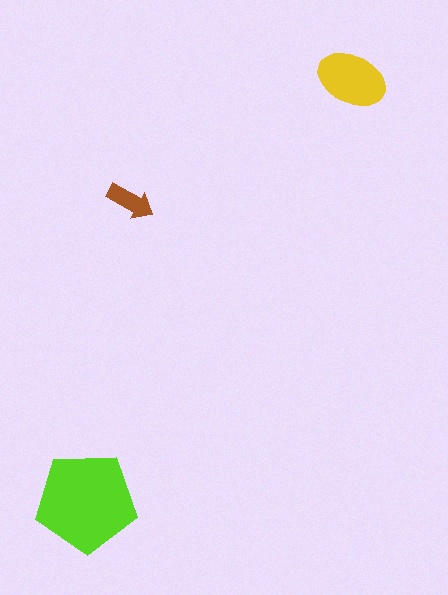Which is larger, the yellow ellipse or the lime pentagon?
The lime pentagon.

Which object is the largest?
The lime pentagon.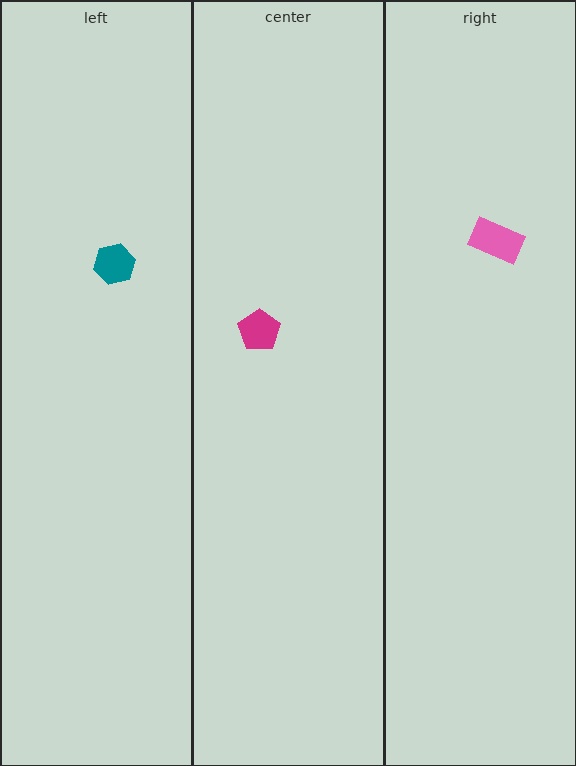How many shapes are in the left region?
1.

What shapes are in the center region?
The magenta pentagon.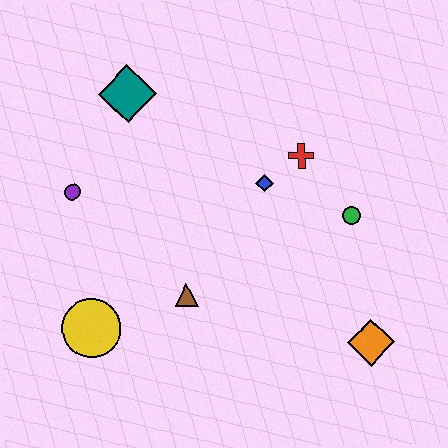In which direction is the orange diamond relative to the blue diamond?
The orange diamond is below the blue diamond.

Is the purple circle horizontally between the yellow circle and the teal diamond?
No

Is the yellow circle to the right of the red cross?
No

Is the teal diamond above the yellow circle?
Yes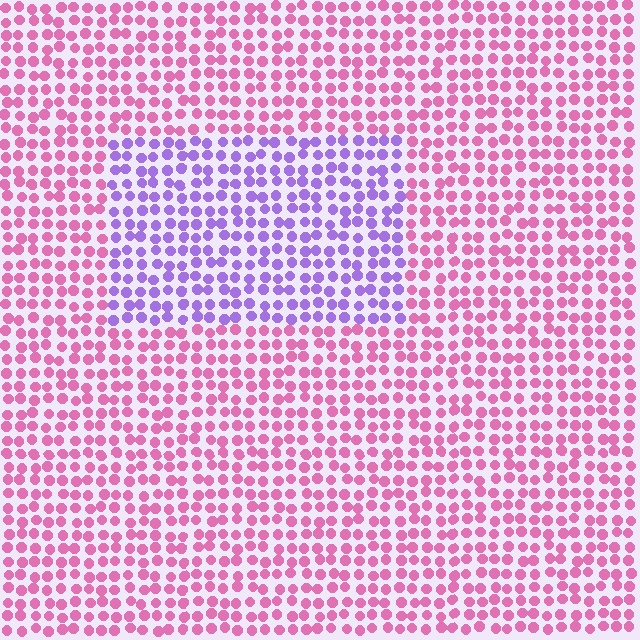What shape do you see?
I see a rectangle.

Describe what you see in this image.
The image is filled with small pink elements in a uniform arrangement. A rectangle-shaped region is visible where the elements are tinted to a slightly different hue, forming a subtle color boundary.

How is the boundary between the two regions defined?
The boundary is defined purely by a slight shift in hue (about 57 degrees). Spacing, size, and orientation are identical on both sides.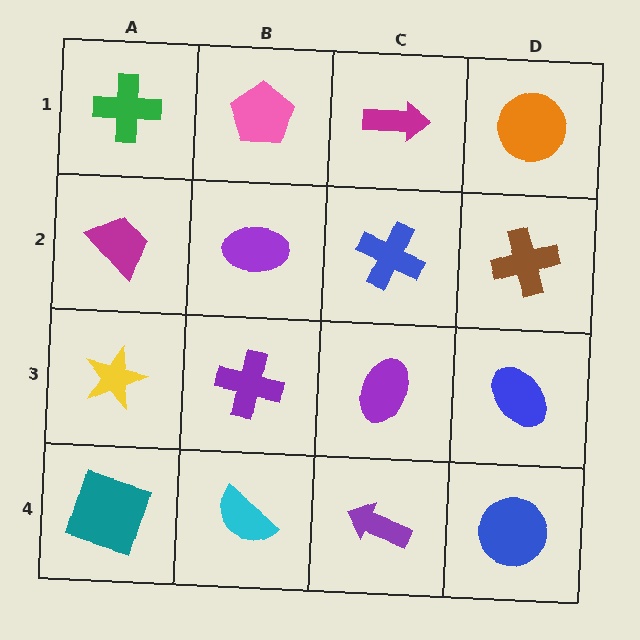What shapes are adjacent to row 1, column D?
A brown cross (row 2, column D), a magenta arrow (row 1, column C).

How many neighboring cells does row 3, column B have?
4.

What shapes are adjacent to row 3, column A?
A magenta trapezoid (row 2, column A), a teal square (row 4, column A), a purple cross (row 3, column B).